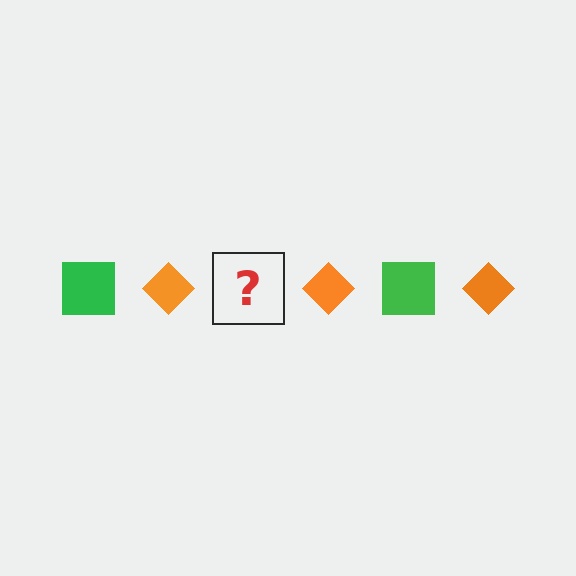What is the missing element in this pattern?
The missing element is a green square.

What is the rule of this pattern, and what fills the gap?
The rule is that the pattern alternates between green square and orange diamond. The gap should be filled with a green square.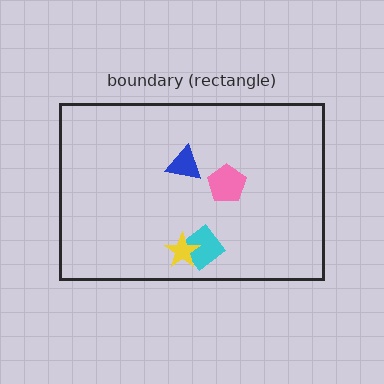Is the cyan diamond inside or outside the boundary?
Inside.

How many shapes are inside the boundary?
4 inside, 0 outside.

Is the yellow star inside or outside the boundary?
Inside.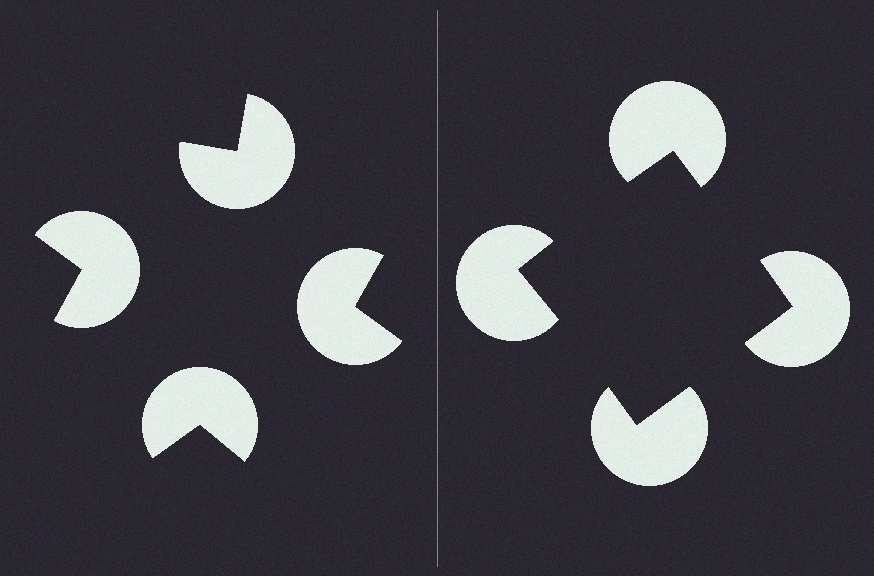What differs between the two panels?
The pac-man discs are positioned identically on both sides; only the wedge orientations differ. On the right they align to a square; on the left they are misaligned.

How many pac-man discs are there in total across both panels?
8 — 4 on each side.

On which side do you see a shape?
An illusory square appears on the right side. On the left side the wedge cuts are rotated, so no coherent shape forms.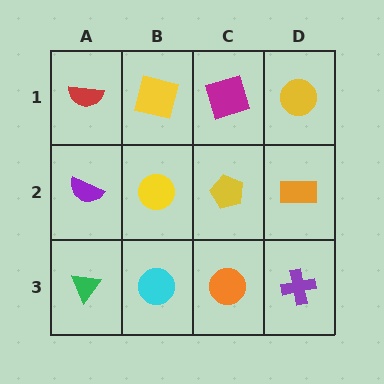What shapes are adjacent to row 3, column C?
A yellow pentagon (row 2, column C), a cyan circle (row 3, column B), a purple cross (row 3, column D).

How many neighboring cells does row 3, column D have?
2.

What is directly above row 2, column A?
A red semicircle.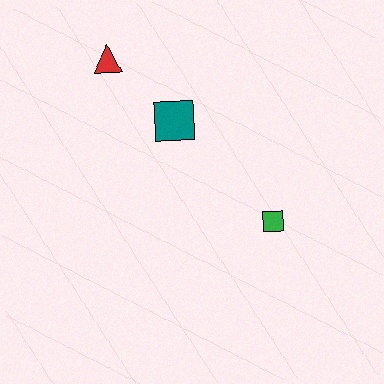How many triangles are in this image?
There is 1 triangle.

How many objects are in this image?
There are 3 objects.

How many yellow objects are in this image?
There are no yellow objects.